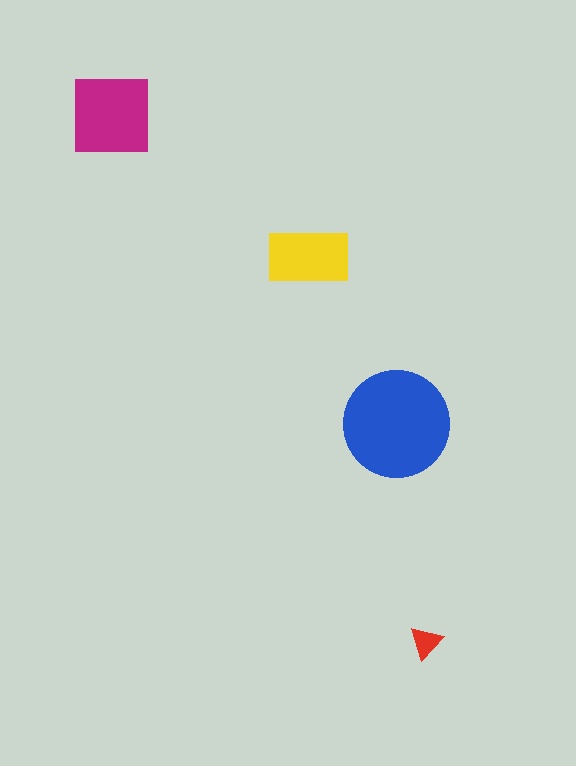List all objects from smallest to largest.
The red triangle, the yellow rectangle, the magenta square, the blue circle.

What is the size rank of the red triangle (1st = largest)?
4th.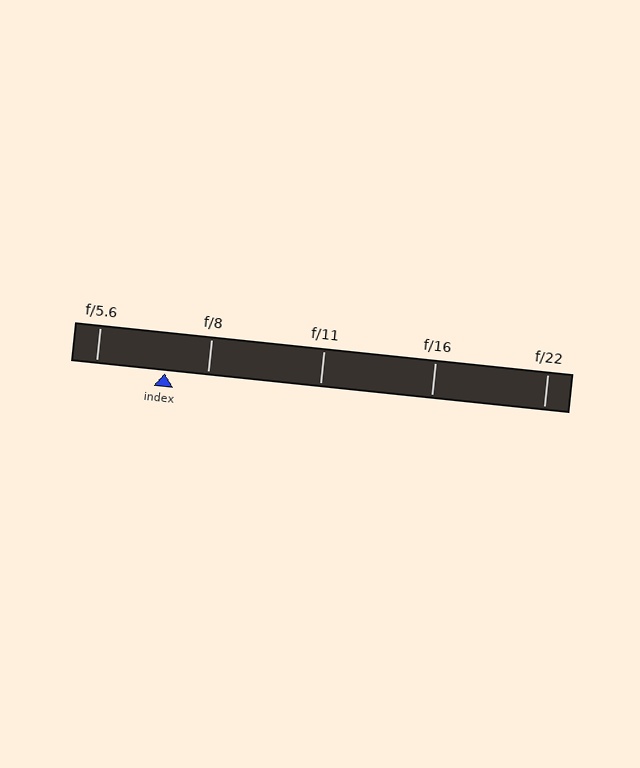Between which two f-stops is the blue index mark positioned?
The index mark is between f/5.6 and f/8.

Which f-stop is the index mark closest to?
The index mark is closest to f/8.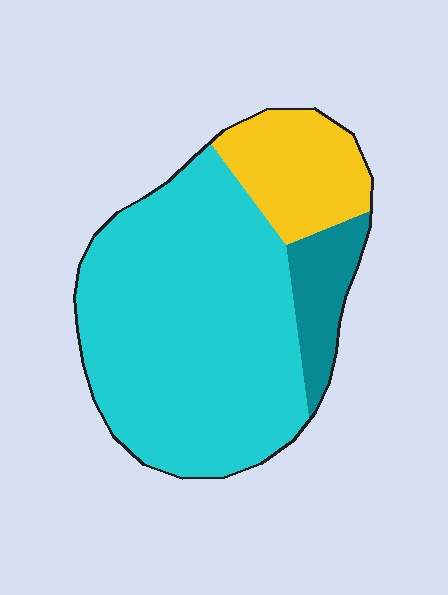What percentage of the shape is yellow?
Yellow takes up between a sixth and a third of the shape.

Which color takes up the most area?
Cyan, at roughly 70%.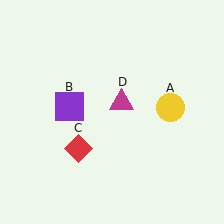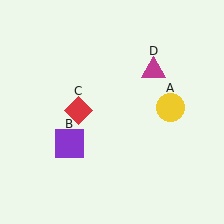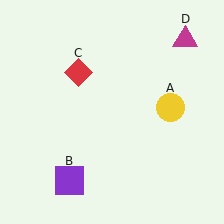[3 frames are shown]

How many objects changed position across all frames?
3 objects changed position: purple square (object B), red diamond (object C), magenta triangle (object D).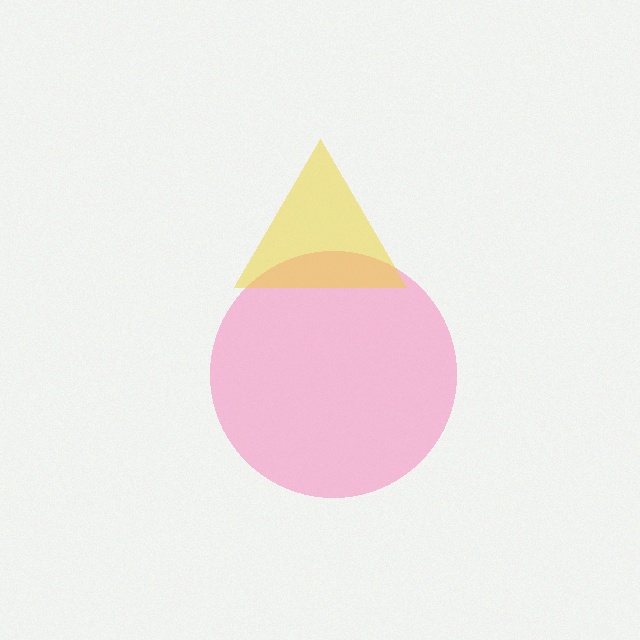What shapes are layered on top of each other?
The layered shapes are: a pink circle, a yellow triangle.